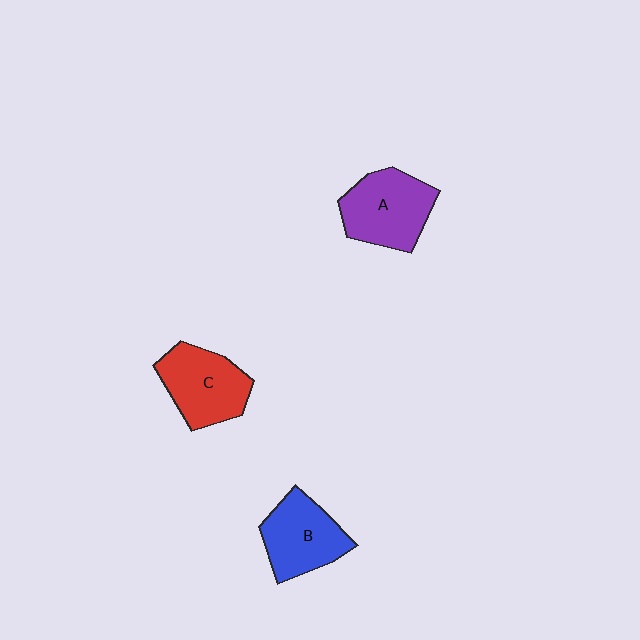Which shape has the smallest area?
Shape B (blue).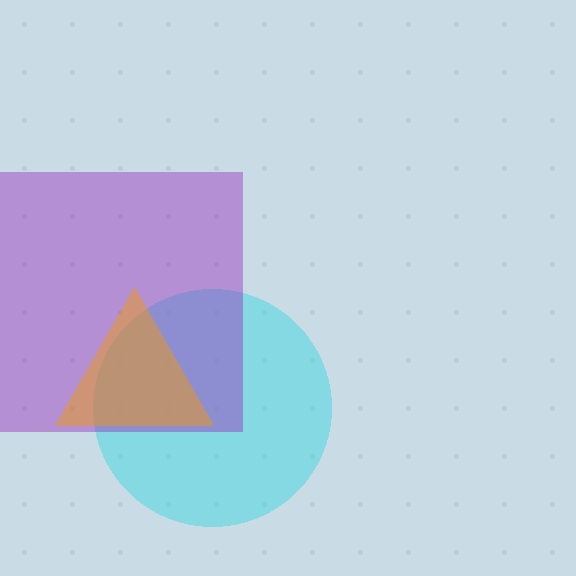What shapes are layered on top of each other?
The layered shapes are: a cyan circle, a purple square, an orange triangle.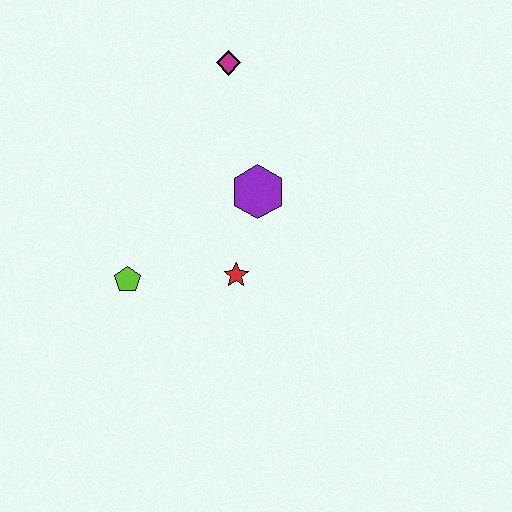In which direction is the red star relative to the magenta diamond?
The red star is below the magenta diamond.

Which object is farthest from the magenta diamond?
The lime pentagon is farthest from the magenta diamond.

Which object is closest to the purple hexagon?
The red star is closest to the purple hexagon.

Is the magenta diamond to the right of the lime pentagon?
Yes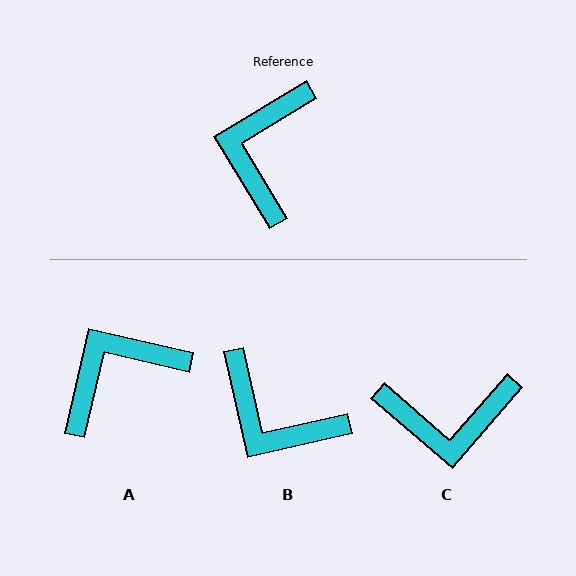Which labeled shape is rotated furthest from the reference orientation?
C, about 108 degrees away.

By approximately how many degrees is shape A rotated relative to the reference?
Approximately 44 degrees clockwise.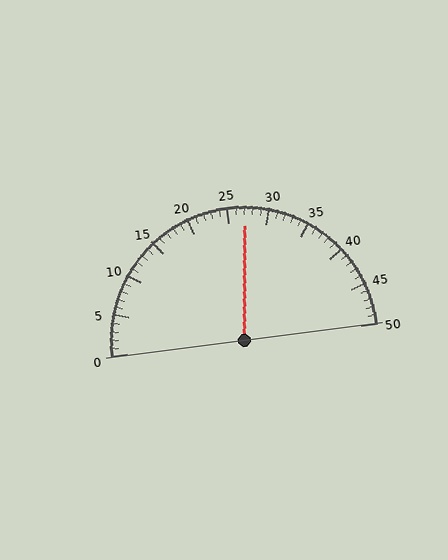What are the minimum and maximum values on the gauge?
The gauge ranges from 0 to 50.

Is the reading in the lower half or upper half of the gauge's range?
The reading is in the upper half of the range (0 to 50).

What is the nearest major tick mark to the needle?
The nearest major tick mark is 25.